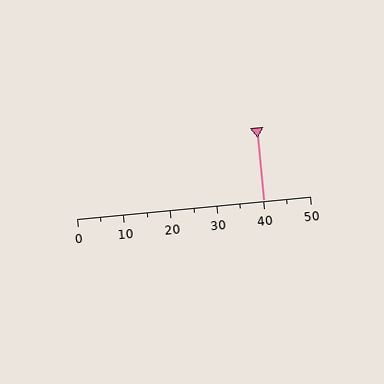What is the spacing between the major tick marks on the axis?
The major ticks are spaced 10 apart.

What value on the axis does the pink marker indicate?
The marker indicates approximately 40.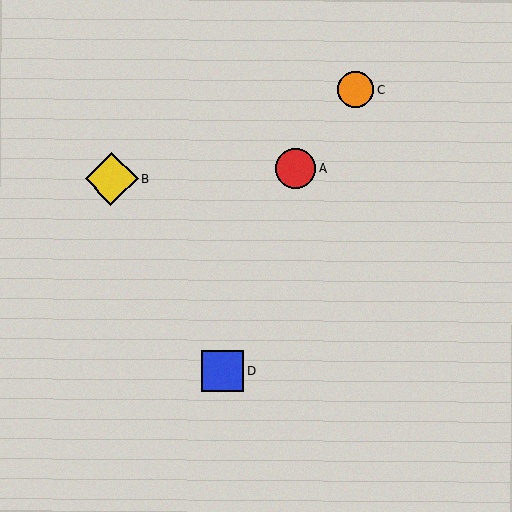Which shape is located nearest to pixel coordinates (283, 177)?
The red circle (labeled A) at (295, 169) is nearest to that location.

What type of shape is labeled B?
Shape B is a yellow diamond.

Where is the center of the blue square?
The center of the blue square is at (223, 371).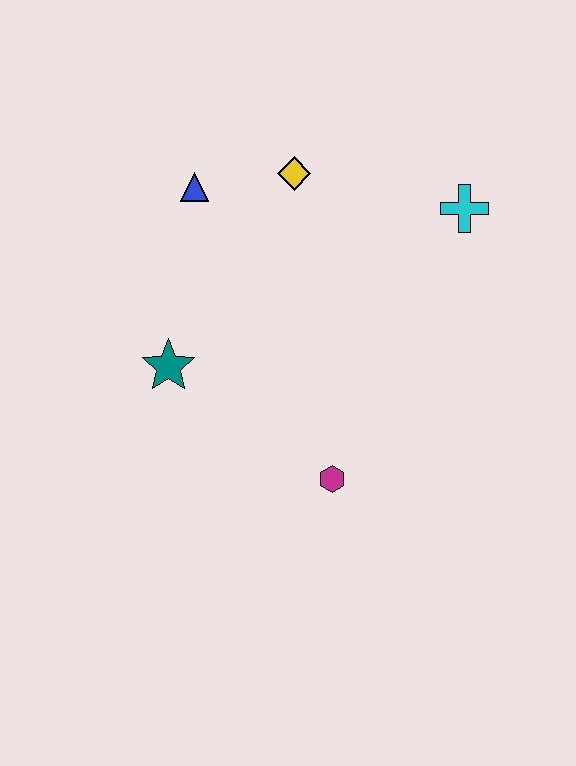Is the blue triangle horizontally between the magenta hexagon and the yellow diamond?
No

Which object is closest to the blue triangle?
The yellow diamond is closest to the blue triangle.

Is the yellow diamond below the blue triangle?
No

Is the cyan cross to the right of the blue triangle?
Yes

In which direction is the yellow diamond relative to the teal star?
The yellow diamond is above the teal star.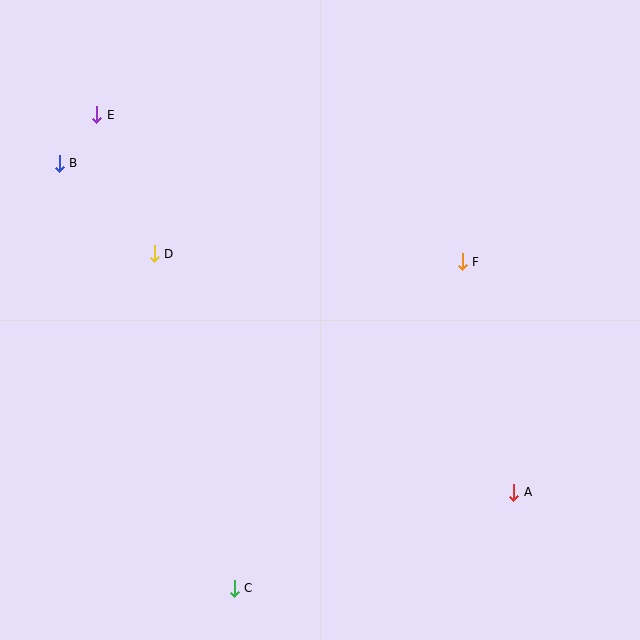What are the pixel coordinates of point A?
Point A is at (514, 492).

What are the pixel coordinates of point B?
Point B is at (59, 163).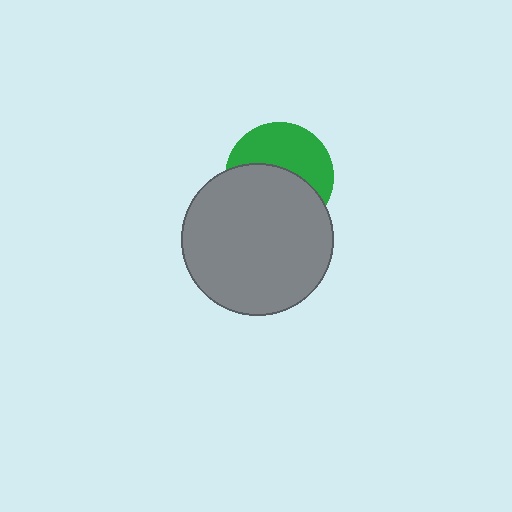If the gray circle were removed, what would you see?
You would see the complete green circle.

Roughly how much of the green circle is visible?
About half of it is visible (roughly 46%).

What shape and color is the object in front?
The object in front is a gray circle.